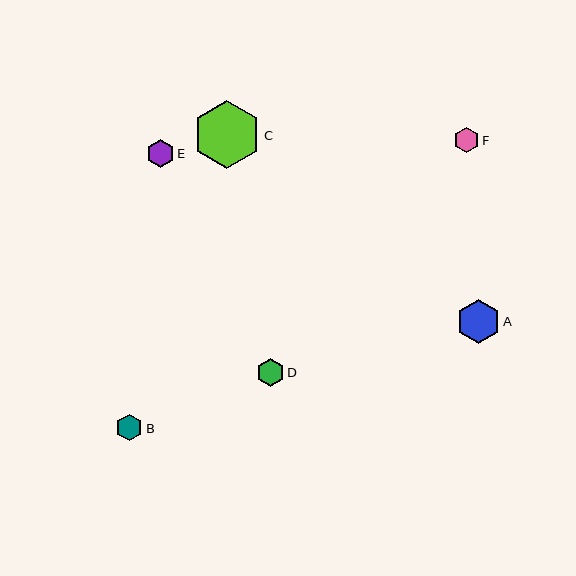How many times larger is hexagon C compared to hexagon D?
Hexagon C is approximately 2.4 times the size of hexagon D.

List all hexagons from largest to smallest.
From largest to smallest: C, A, E, D, B, F.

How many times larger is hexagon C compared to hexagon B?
Hexagon C is approximately 2.5 times the size of hexagon B.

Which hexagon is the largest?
Hexagon C is the largest with a size of approximately 68 pixels.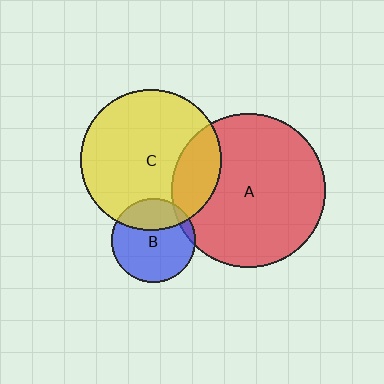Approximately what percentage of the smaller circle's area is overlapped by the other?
Approximately 5%.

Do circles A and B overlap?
Yes.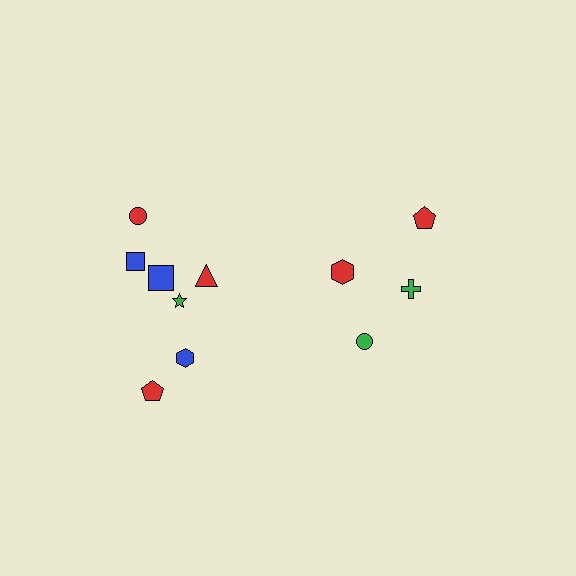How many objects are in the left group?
There are 7 objects.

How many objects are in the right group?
There are 4 objects.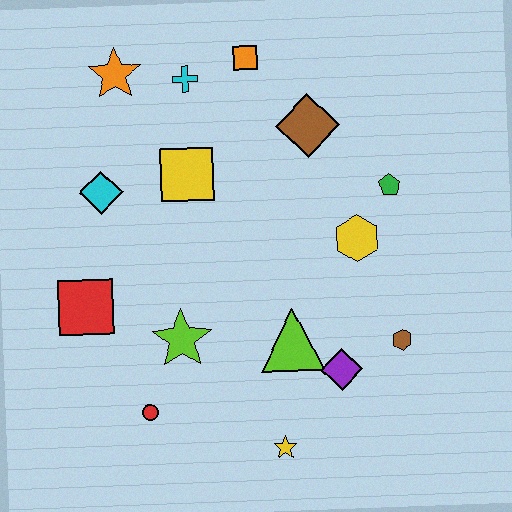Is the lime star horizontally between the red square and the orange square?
Yes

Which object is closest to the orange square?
The cyan cross is closest to the orange square.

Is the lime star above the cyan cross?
No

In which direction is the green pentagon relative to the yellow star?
The green pentagon is above the yellow star.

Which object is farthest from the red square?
The green pentagon is farthest from the red square.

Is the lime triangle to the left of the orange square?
No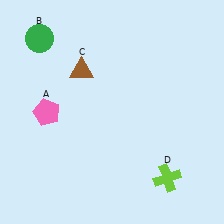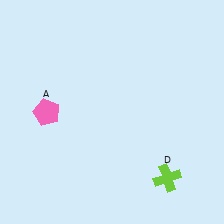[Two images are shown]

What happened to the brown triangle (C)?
The brown triangle (C) was removed in Image 2. It was in the top-left area of Image 1.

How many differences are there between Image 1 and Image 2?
There are 2 differences between the two images.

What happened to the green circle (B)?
The green circle (B) was removed in Image 2. It was in the top-left area of Image 1.